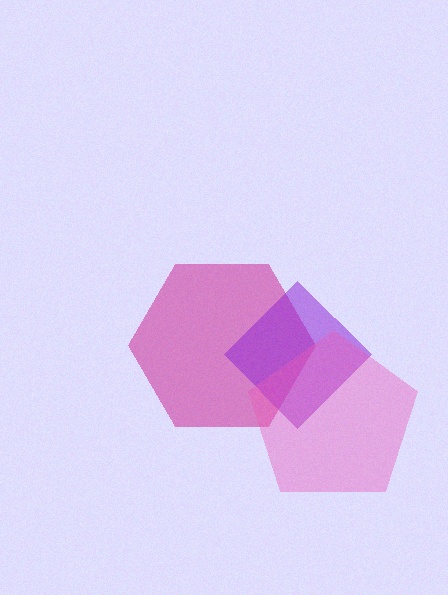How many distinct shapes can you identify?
There are 3 distinct shapes: a magenta hexagon, a purple diamond, a pink pentagon.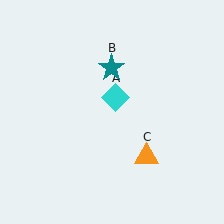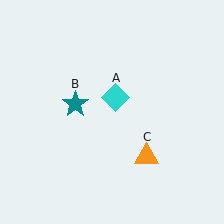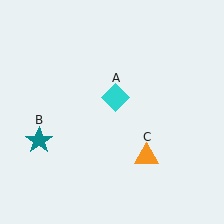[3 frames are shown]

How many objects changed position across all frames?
1 object changed position: teal star (object B).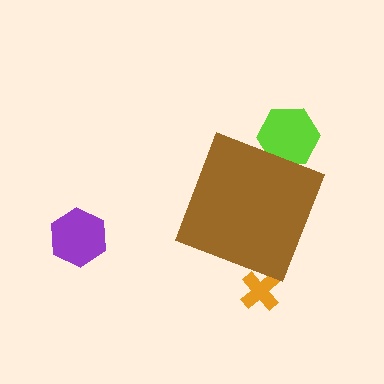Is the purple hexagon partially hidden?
No, the purple hexagon is fully visible.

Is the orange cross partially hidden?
Yes, the orange cross is partially hidden behind the brown diamond.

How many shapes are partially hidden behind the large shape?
2 shapes are partially hidden.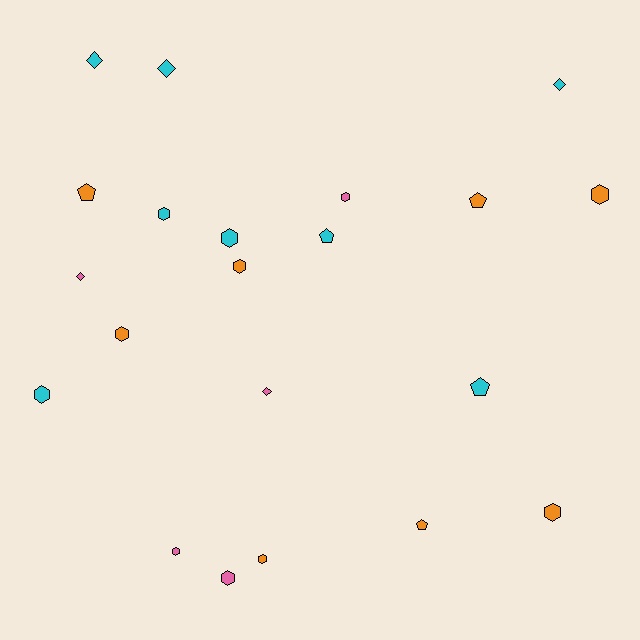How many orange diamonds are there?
There are no orange diamonds.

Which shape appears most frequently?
Hexagon, with 11 objects.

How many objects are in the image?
There are 21 objects.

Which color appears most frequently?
Orange, with 8 objects.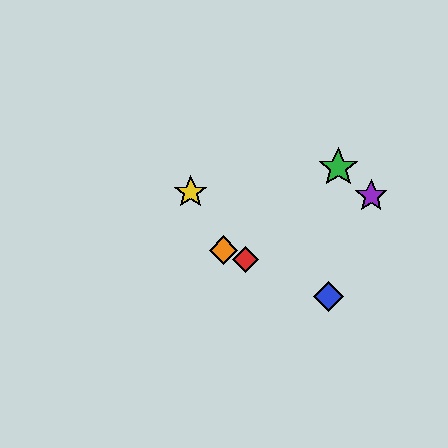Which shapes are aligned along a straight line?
The red diamond, the blue diamond, the orange diamond are aligned along a straight line.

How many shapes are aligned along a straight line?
3 shapes (the red diamond, the blue diamond, the orange diamond) are aligned along a straight line.